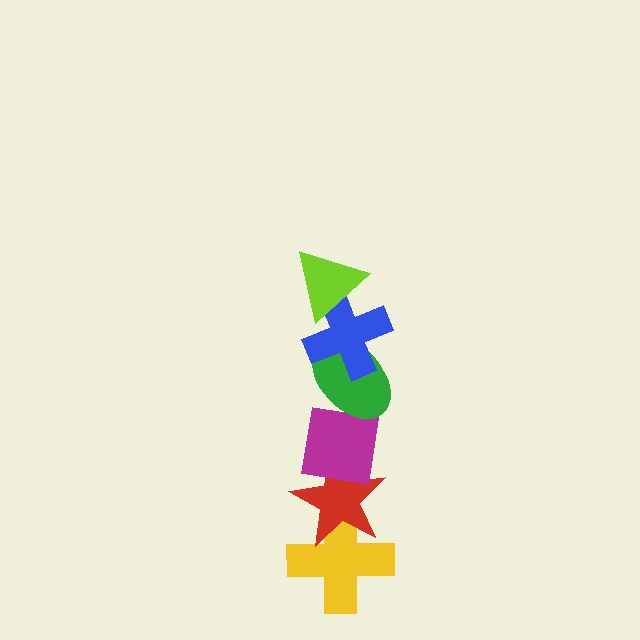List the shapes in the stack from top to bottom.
From top to bottom: the lime triangle, the blue cross, the green ellipse, the magenta square, the red star, the yellow cross.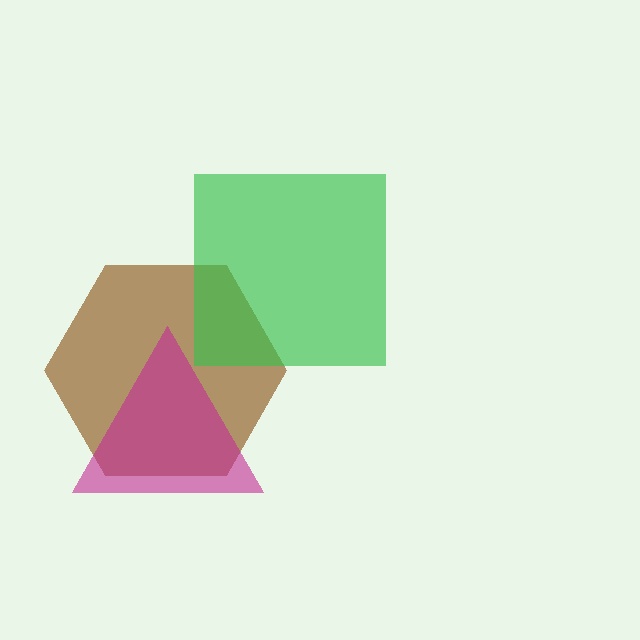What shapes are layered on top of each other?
The layered shapes are: a brown hexagon, a green square, a magenta triangle.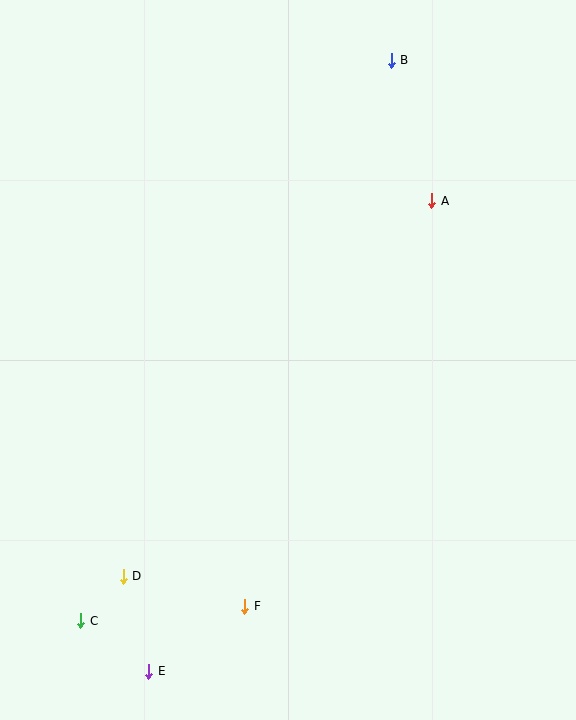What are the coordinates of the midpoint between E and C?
The midpoint between E and C is at (115, 646).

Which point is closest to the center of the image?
Point A at (432, 201) is closest to the center.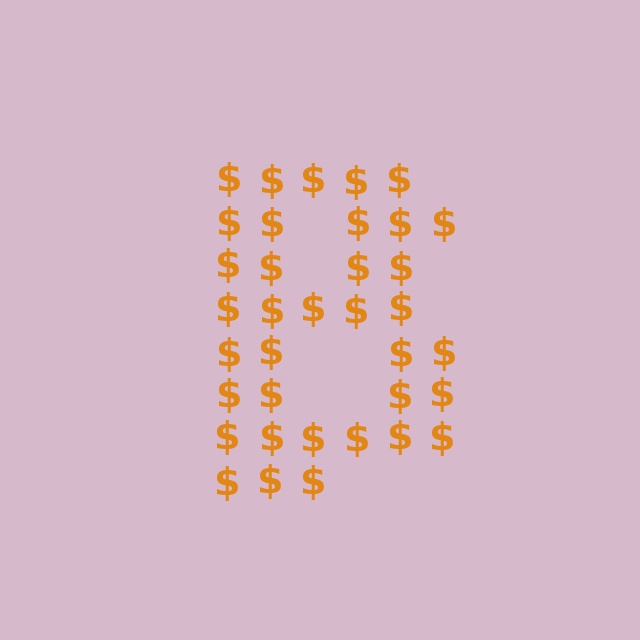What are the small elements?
The small elements are dollar signs.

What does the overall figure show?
The overall figure shows the letter B.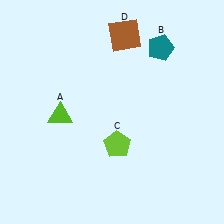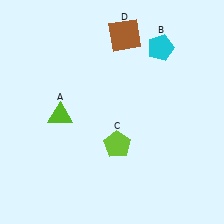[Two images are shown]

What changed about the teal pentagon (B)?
In Image 1, B is teal. In Image 2, it changed to cyan.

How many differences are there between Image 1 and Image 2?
There is 1 difference between the two images.